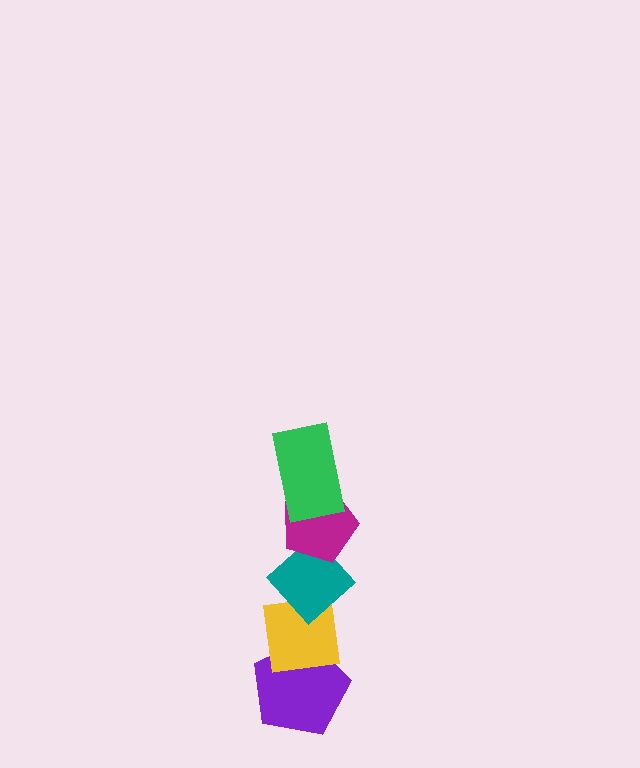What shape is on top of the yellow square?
The teal diamond is on top of the yellow square.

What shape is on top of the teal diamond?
The magenta pentagon is on top of the teal diamond.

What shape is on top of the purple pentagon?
The yellow square is on top of the purple pentagon.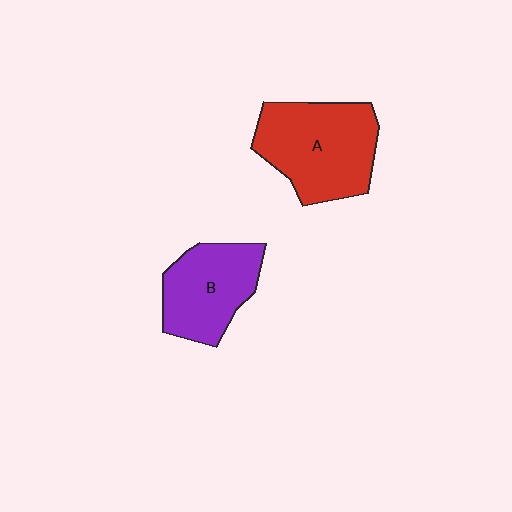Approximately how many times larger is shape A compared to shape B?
Approximately 1.3 times.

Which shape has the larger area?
Shape A (red).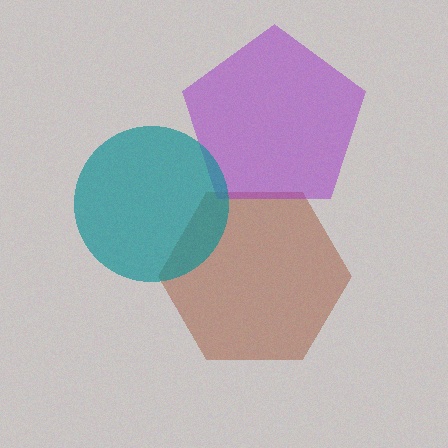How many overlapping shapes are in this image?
There are 3 overlapping shapes in the image.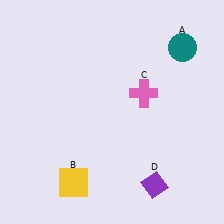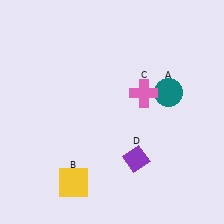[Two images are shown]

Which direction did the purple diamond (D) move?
The purple diamond (D) moved up.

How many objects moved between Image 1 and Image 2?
2 objects moved between the two images.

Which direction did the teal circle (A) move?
The teal circle (A) moved down.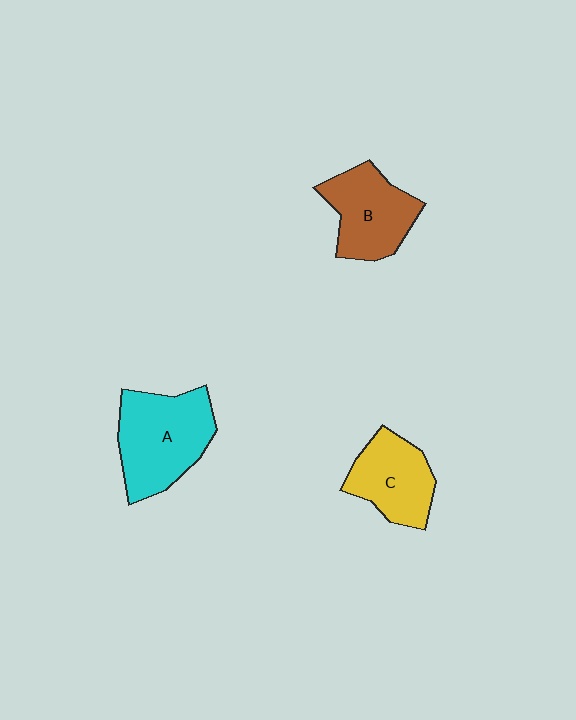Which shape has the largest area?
Shape A (cyan).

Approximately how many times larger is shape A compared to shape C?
Approximately 1.4 times.